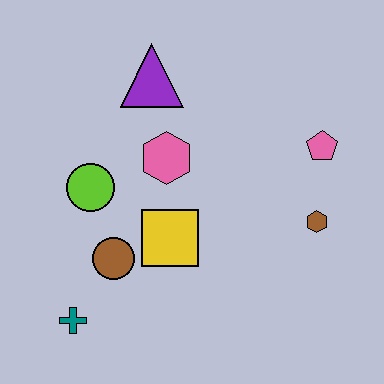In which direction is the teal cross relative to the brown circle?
The teal cross is below the brown circle.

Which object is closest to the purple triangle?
The pink hexagon is closest to the purple triangle.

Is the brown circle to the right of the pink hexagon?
No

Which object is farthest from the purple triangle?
The teal cross is farthest from the purple triangle.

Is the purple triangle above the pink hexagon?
Yes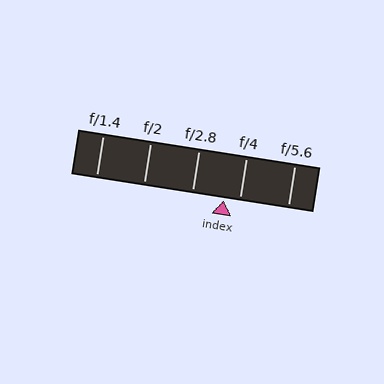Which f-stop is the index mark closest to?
The index mark is closest to f/4.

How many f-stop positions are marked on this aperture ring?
There are 5 f-stop positions marked.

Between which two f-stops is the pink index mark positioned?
The index mark is between f/2.8 and f/4.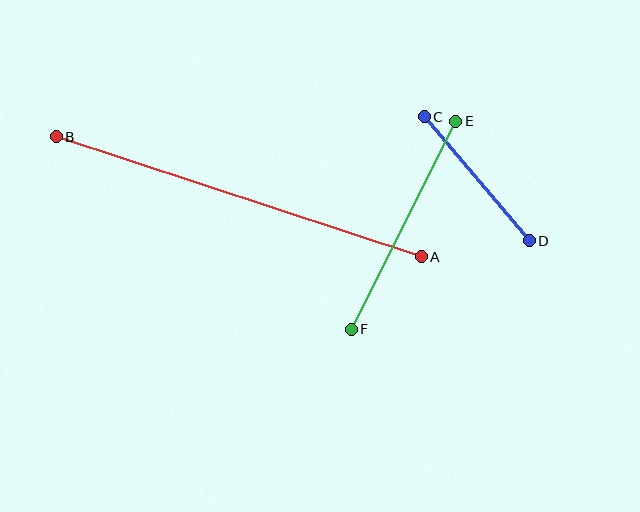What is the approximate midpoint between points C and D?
The midpoint is at approximately (477, 179) pixels.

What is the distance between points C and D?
The distance is approximately 162 pixels.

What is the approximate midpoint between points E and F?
The midpoint is at approximately (404, 225) pixels.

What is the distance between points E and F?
The distance is approximately 233 pixels.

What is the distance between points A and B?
The distance is approximately 385 pixels.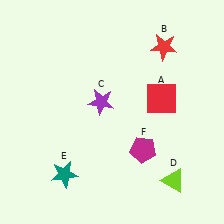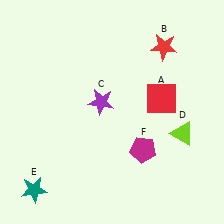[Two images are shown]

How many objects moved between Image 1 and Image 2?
2 objects moved between the two images.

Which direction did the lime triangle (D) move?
The lime triangle (D) moved up.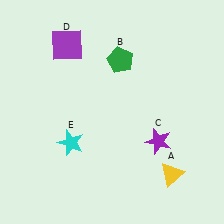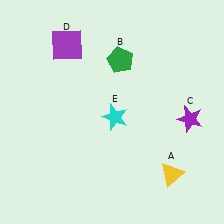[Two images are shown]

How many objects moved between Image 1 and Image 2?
2 objects moved between the two images.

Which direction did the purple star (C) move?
The purple star (C) moved right.